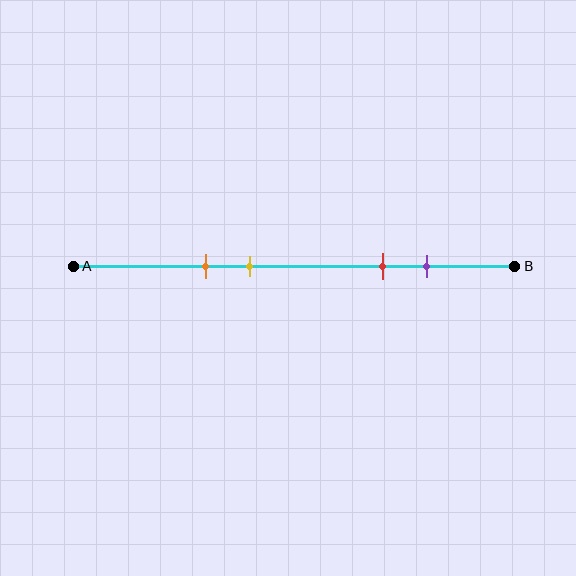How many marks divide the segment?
There are 4 marks dividing the segment.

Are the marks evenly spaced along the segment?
No, the marks are not evenly spaced.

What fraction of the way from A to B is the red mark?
The red mark is approximately 70% (0.7) of the way from A to B.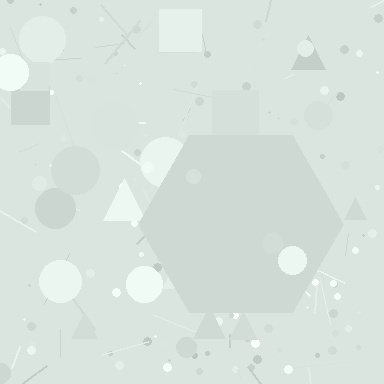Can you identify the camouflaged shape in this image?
The camouflaged shape is a hexagon.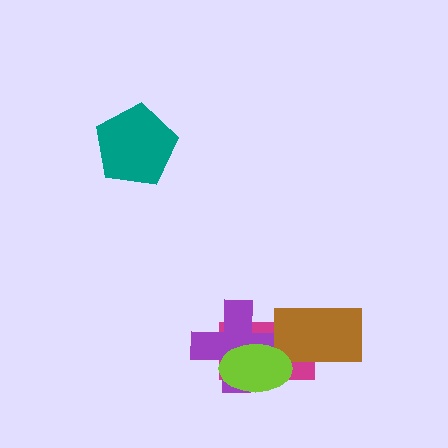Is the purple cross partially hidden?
Yes, it is partially covered by another shape.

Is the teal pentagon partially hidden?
No, no other shape covers it.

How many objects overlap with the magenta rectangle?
3 objects overlap with the magenta rectangle.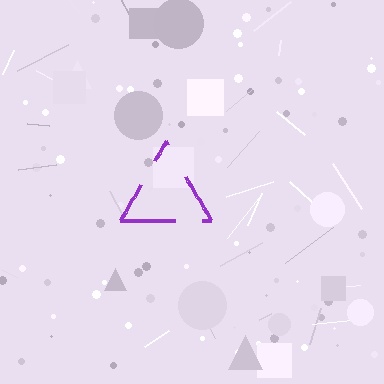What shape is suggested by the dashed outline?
The dashed outline suggests a triangle.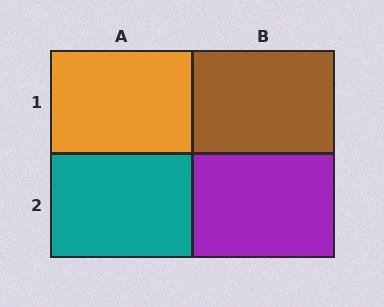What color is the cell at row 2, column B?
Purple.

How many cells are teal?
1 cell is teal.